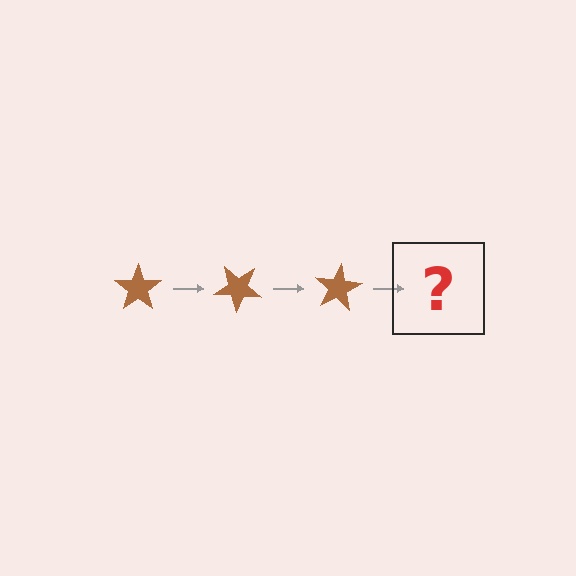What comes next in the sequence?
The next element should be a brown star rotated 120 degrees.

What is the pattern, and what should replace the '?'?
The pattern is that the star rotates 40 degrees each step. The '?' should be a brown star rotated 120 degrees.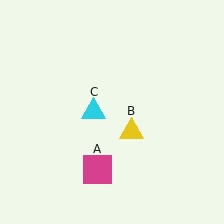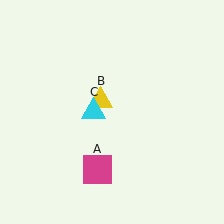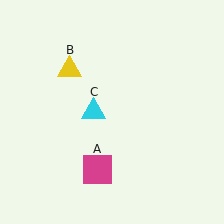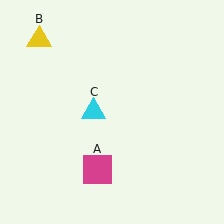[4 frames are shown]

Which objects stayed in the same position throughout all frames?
Magenta square (object A) and cyan triangle (object C) remained stationary.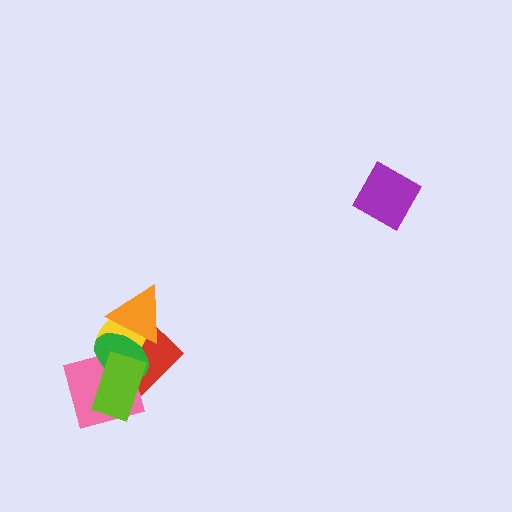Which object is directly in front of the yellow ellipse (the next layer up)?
The orange triangle is directly in front of the yellow ellipse.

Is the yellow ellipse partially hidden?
Yes, it is partially covered by another shape.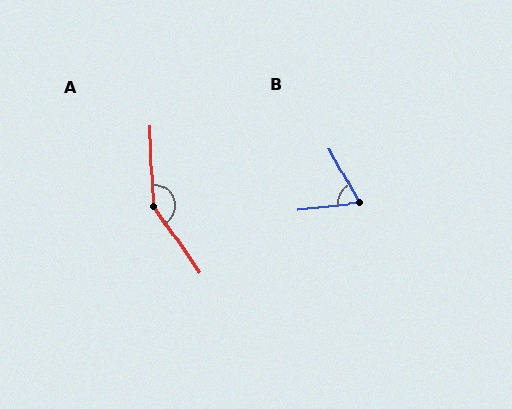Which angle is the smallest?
B, at approximately 68 degrees.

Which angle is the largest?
A, at approximately 147 degrees.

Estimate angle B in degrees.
Approximately 68 degrees.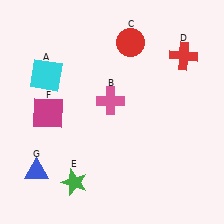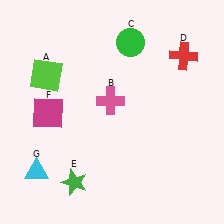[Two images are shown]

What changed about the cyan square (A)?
In Image 1, A is cyan. In Image 2, it changed to lime.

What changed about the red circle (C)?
In Image 1, C is red. In Image 2, it changed to green.